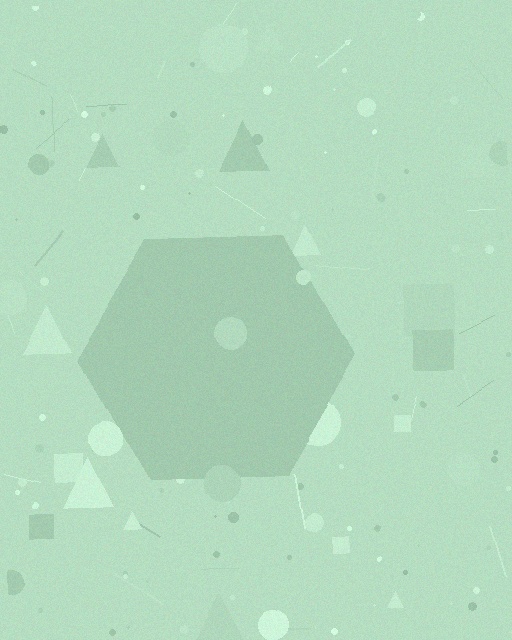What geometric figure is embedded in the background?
A hexagon is embedded in the background.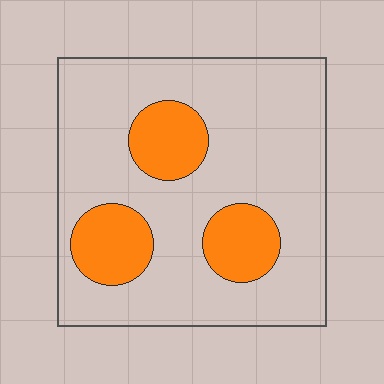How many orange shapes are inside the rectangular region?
3.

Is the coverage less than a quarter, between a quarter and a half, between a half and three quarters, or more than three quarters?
Less than a quarter.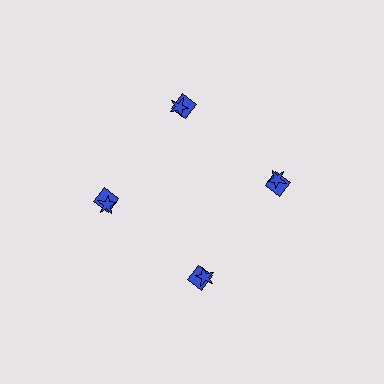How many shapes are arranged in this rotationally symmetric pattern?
There are 8 shapes, arranged in 4 groups of 2.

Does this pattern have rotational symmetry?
Yes, this pattern has 4-fold rotational symmetry. It looks the same after rotating 90 degrees around the center.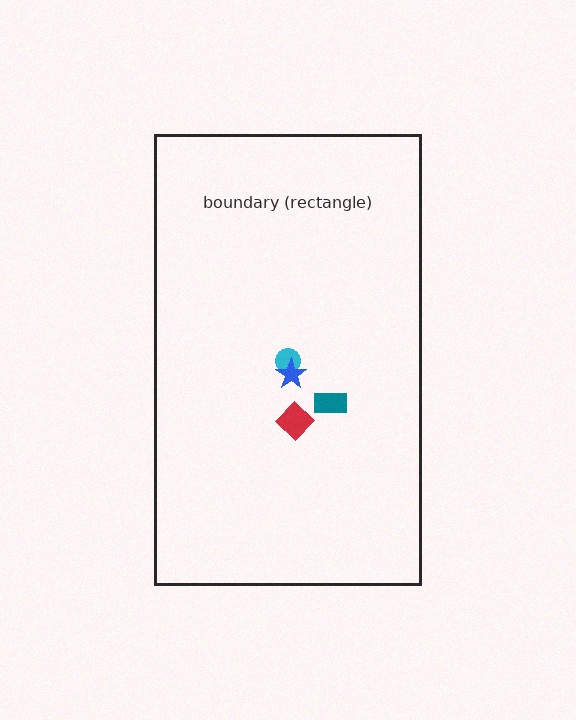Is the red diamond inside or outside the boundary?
Inside.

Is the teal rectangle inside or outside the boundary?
Inside.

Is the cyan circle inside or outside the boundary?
Inside.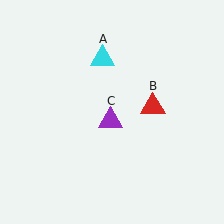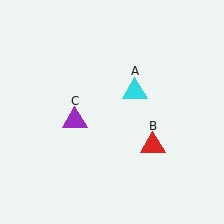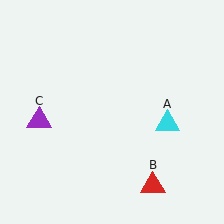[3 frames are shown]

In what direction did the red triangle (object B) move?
The red triangle (object B) moved down.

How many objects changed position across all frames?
3 objects changed position: cyan triangle (object A), red triangle (object B), purple triangle (object C).